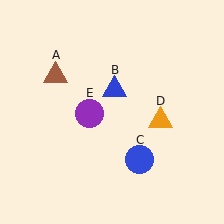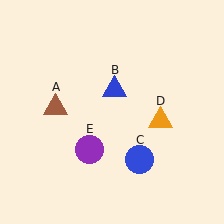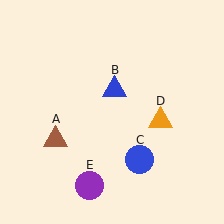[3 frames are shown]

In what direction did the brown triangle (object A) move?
The brown triangle (object A) moved down.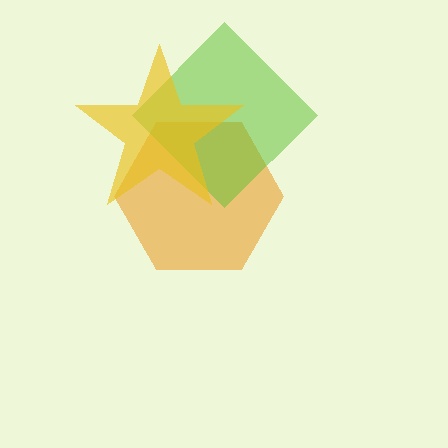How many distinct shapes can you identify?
There are 3 distinct shapes: an orange hexagon, a lime diamond, a yellow star.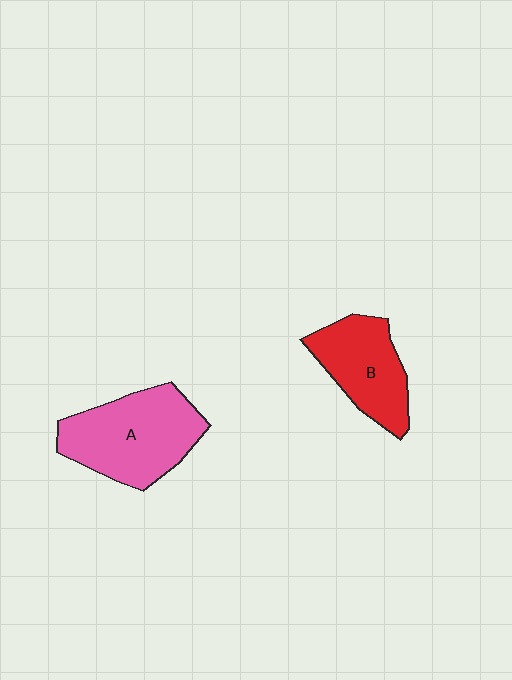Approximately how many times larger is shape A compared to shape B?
Approximately 1.4 times.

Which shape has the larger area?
Shape A (pink).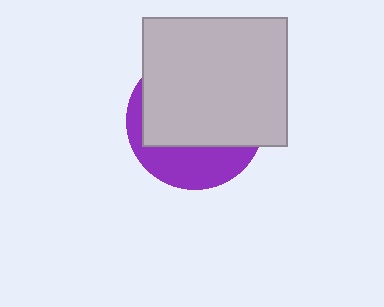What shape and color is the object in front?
The object in front is a light gray rectangle.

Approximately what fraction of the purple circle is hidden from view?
Roughly 68% of the purple circle is hidden behind the light gray rectangle.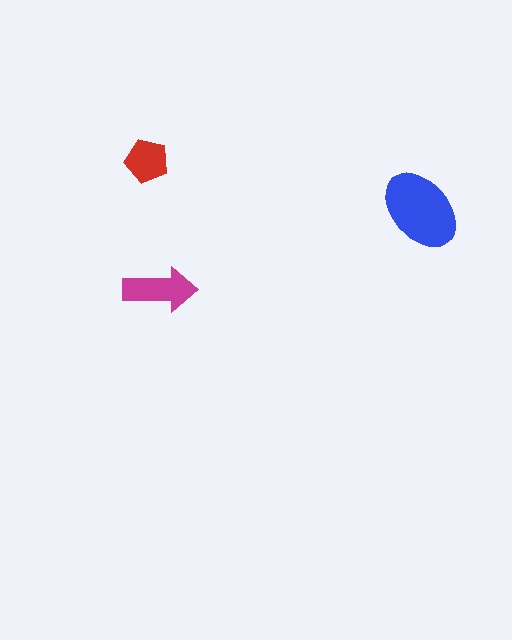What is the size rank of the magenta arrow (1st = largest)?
2nd.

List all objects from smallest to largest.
The red pentagon, the magenta arrow, the blue ellipse.